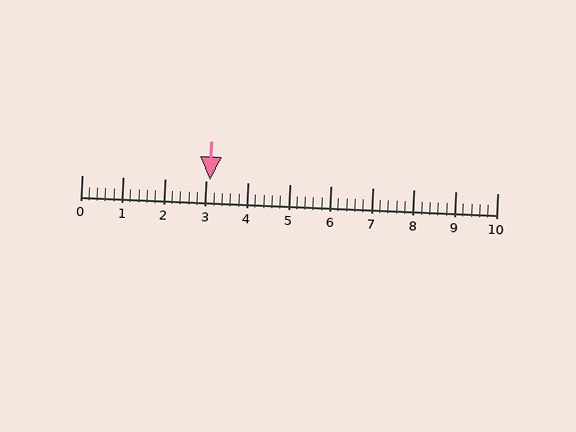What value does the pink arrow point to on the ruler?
The pink arrow points to approximately 3.1.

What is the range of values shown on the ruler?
The ruler shows values from 0 to 10.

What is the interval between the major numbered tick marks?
The major tick marks are spaced 1 units apart.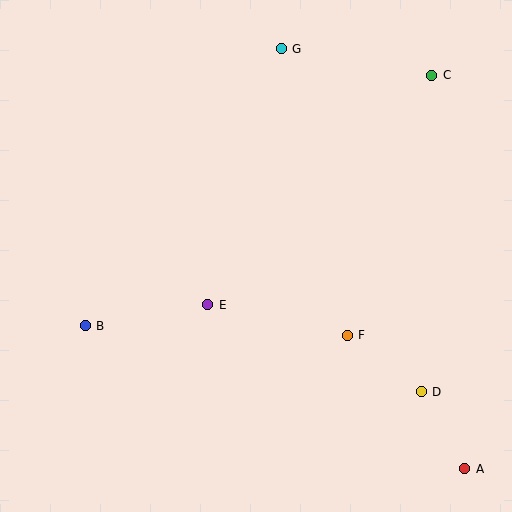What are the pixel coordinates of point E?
Point E is at (208, 305).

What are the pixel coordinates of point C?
Point C is at (432, 75).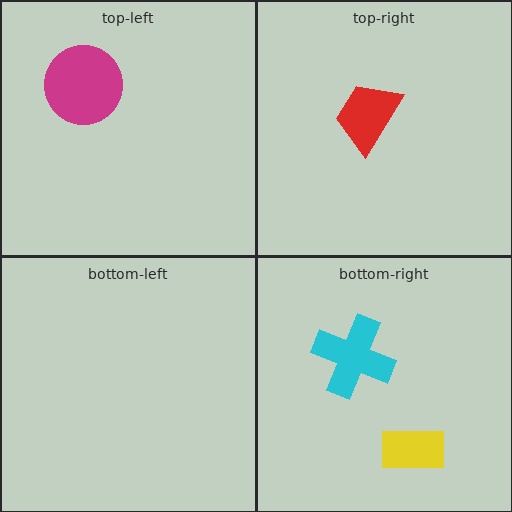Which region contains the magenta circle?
The top-left region.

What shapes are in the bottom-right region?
The cyan cross, the yellow rectangle.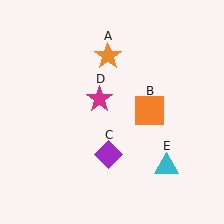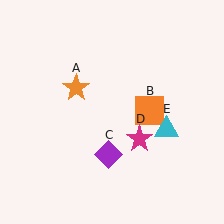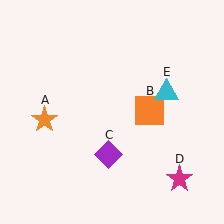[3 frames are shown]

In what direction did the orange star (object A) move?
The orange star (object A) moved down and to the left.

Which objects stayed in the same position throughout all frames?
Orange square (object B) and purple diamond (object C) remained stationary.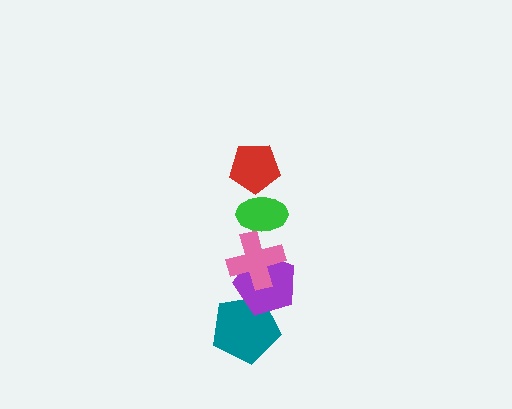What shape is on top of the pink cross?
The green ellipse is on top of the pink cross.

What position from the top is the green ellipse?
The green ellipse is 2nd from the top.